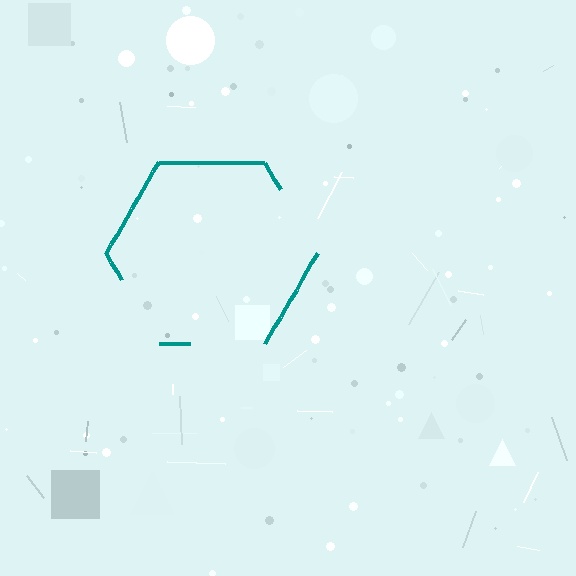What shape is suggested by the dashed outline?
The dashed outline suggests a hexagon.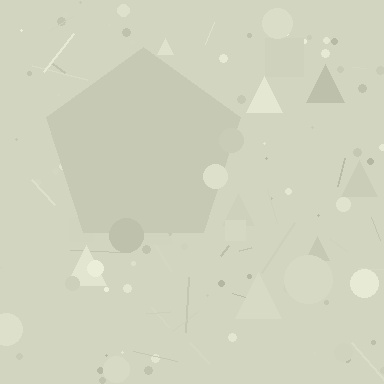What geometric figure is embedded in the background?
A pentagon is embedded in the background.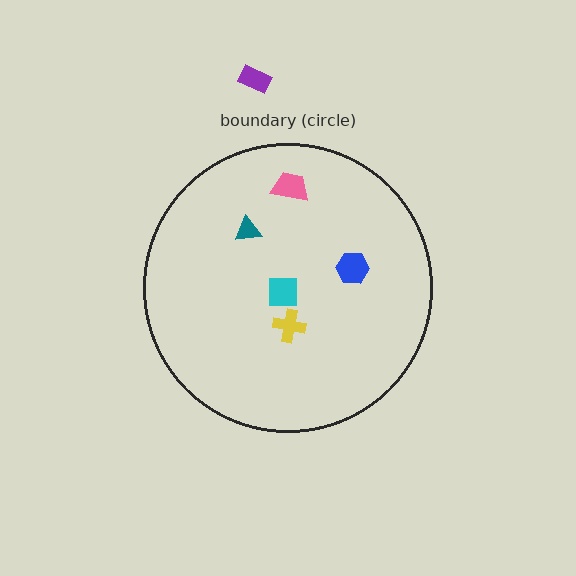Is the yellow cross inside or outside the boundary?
Inside.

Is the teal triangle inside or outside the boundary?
Inside.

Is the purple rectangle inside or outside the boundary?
Outside.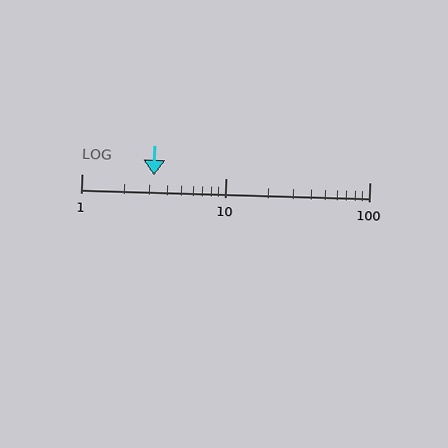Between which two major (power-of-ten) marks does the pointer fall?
The pointer is between 1 and 10.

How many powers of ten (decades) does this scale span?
The scale spans 2 decades, from 1 to 100.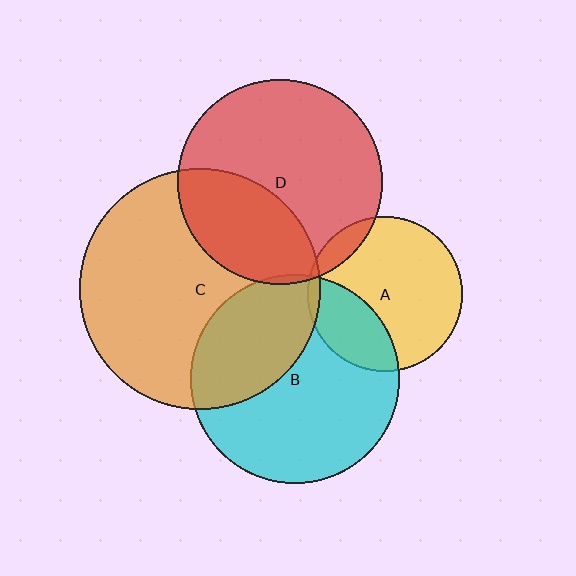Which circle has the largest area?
Circle C (orange).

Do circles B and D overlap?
Yes.